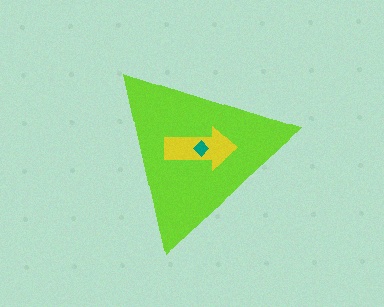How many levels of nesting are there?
3.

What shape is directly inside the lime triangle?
The yellow arrow.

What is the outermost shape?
The lime triangle.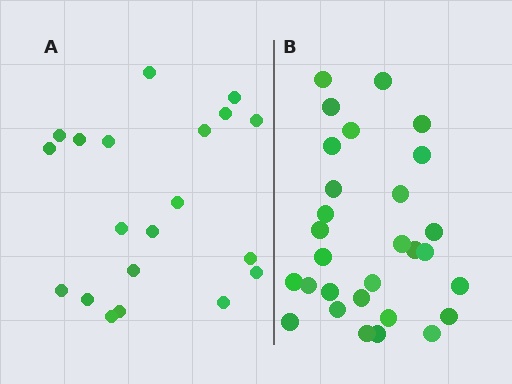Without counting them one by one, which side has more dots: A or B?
Region B (the right region) has more dots.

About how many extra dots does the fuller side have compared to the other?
Region B has roughly 8 or so more dots than region A.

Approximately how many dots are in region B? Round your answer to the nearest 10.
About 30 dots. (The exact count is 29, which rounds to 30.)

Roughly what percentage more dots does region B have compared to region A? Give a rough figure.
About 45% more.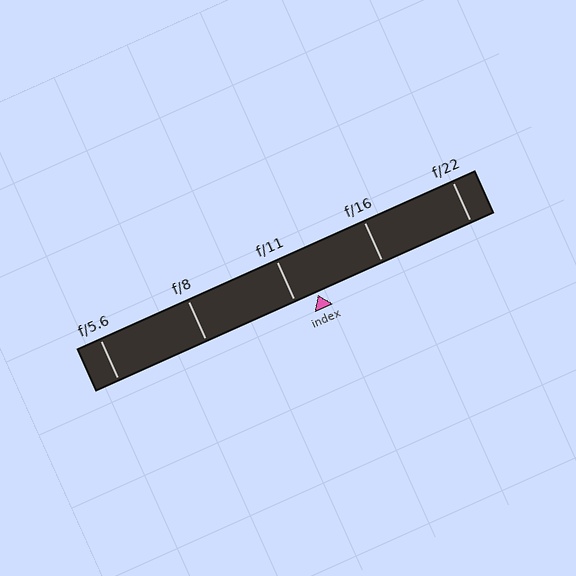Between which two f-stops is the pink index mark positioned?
The index mark is between f/11 and f/16.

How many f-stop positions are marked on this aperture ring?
There are 5 f-stop positions marked.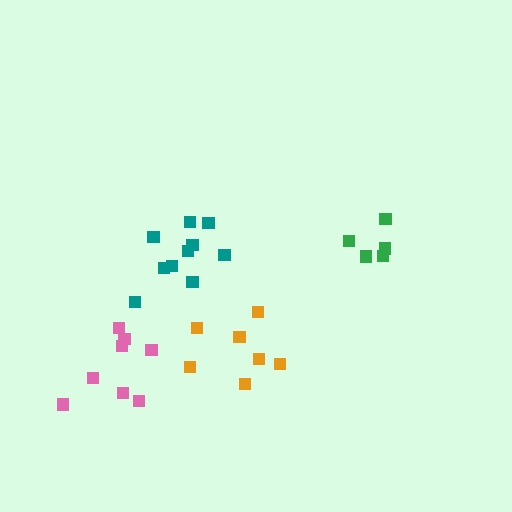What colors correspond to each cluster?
The clusters are colored: green, orange, pink, teal.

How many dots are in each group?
Group 1: 5 dots, Group 2: 7 dots, Group 3: 8 dots, Group 4: 10 dots (30 total).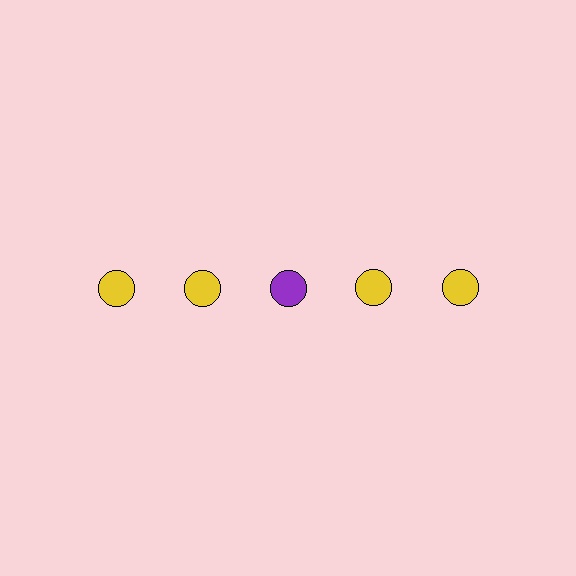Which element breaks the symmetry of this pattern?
The purple circle in the top row, center column breaks the symmetry. All other shapes are yellow circles.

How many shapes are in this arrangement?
There are 5 shapes arranged in a grid pattern.